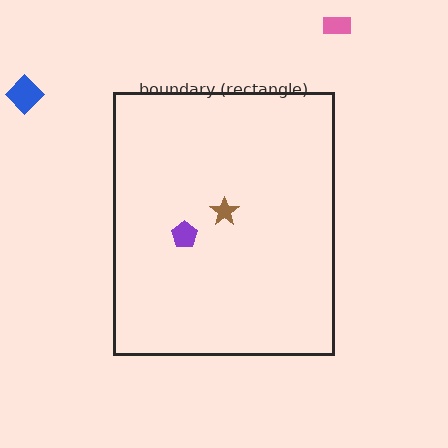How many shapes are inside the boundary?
2 inside, 2 outside.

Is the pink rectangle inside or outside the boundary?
Outside.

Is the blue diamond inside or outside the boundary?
Outside.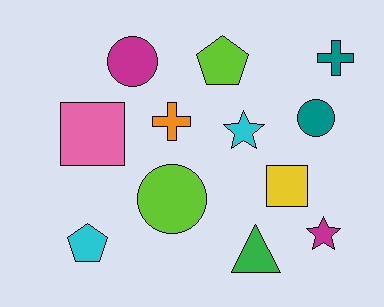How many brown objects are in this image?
There are no brown objects.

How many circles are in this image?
There are 3 circles.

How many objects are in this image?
There are 12 objects.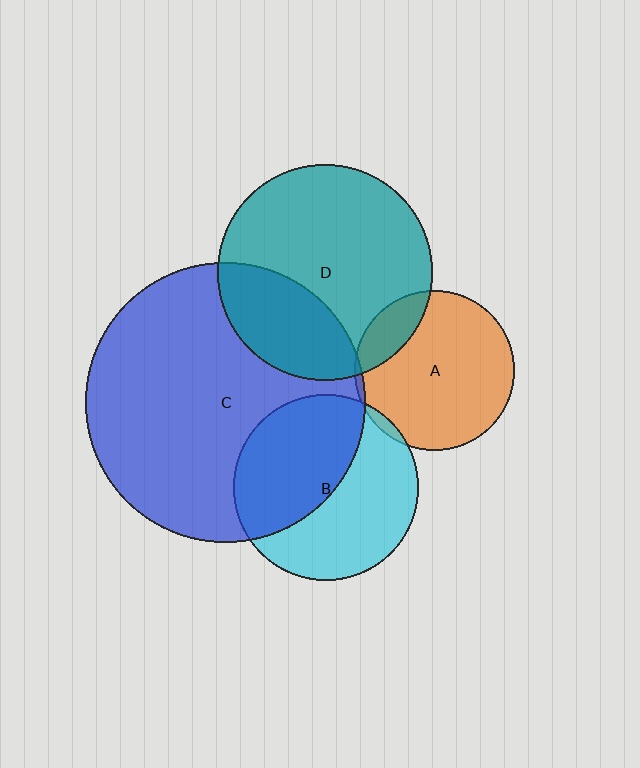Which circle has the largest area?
Circle C (blue).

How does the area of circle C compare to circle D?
Approximately 1.7 times.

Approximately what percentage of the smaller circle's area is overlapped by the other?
Approximately 15%.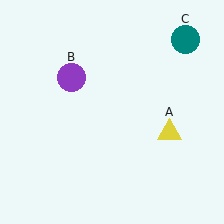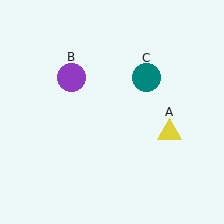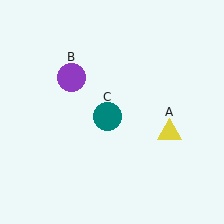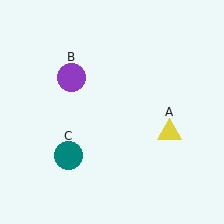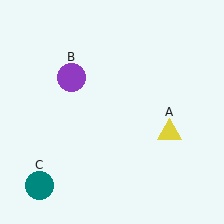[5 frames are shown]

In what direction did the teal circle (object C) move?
The teal circle (object C) moved down and to the left.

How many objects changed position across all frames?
1 object changed position: teal circle (object C).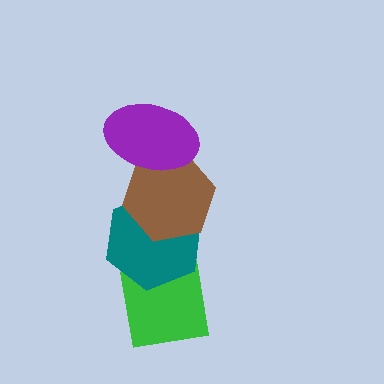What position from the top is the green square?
The green square is 4th from the top.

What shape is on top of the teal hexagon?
The brown hexagon is on top of the teal hexagon.